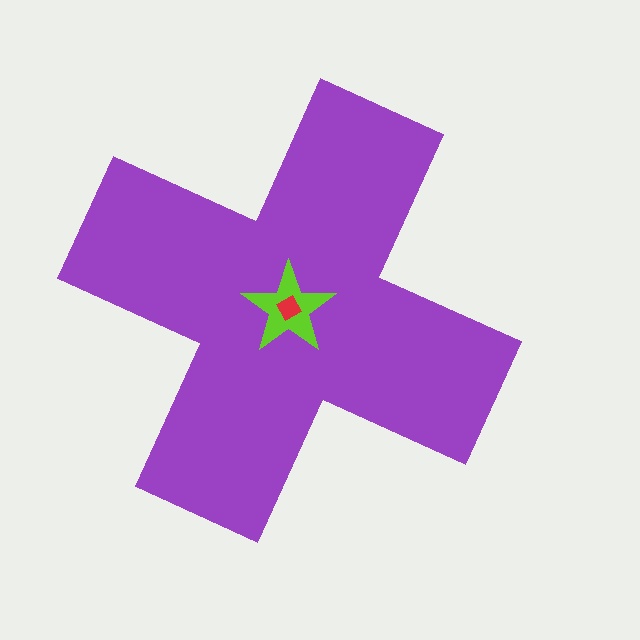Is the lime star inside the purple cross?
Yes.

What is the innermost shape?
The red diamond.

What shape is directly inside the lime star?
The red diamond.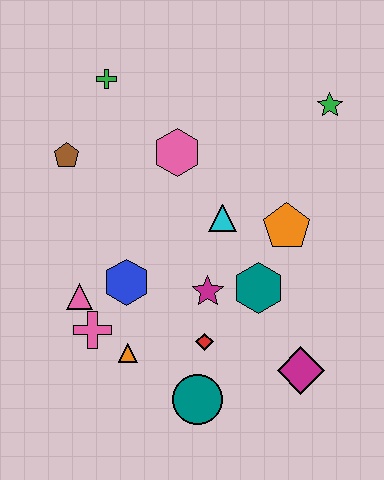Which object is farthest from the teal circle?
The green cross is farthest from the teal circle.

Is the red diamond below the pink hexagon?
Yes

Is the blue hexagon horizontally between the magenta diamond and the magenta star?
No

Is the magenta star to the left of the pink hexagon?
No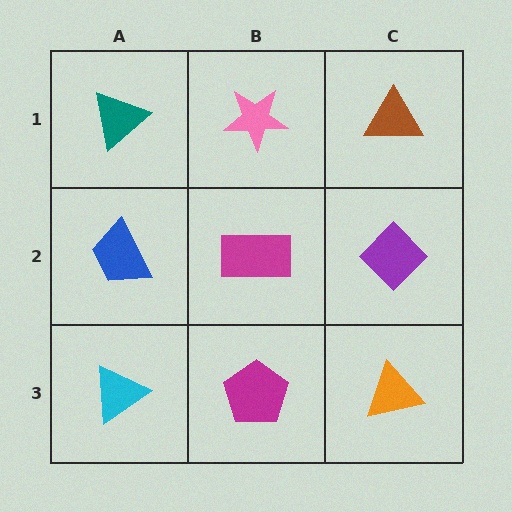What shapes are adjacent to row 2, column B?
A pink star (row 1, column B), a magenta pentagon (row 3, column B), a blue trapezoid (row 2, column A), a purple diamond (row 2, column C).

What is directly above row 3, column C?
A purple diamond.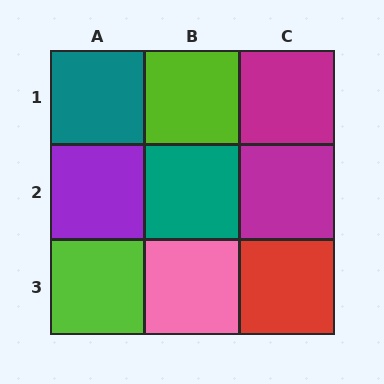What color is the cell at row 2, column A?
Purple.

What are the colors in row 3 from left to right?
Lime, pink, red.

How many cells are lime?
2 cells are lime.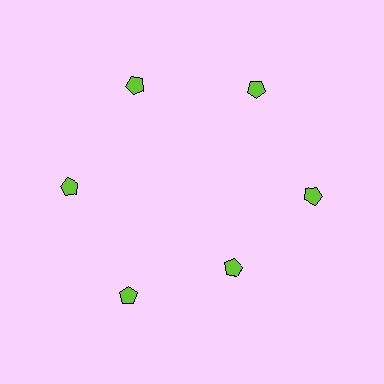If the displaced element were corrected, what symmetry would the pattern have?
It would have 6-fold rotational symmetry — the pattern would map onto itself every 60 degrees.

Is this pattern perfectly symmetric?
No. The 6 lime pentagons are arranged in a ring, but one element near the 5 o'clock position is pulled inward toward the center, breaking the 6-fold rotational symmetry.